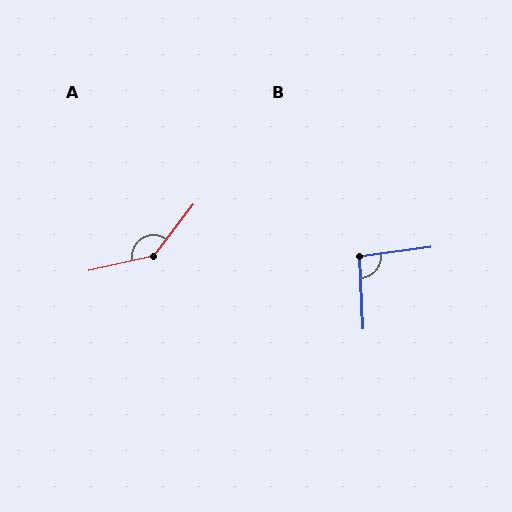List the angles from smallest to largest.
B (95°), A (140°).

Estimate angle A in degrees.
Approximately 140 degrees.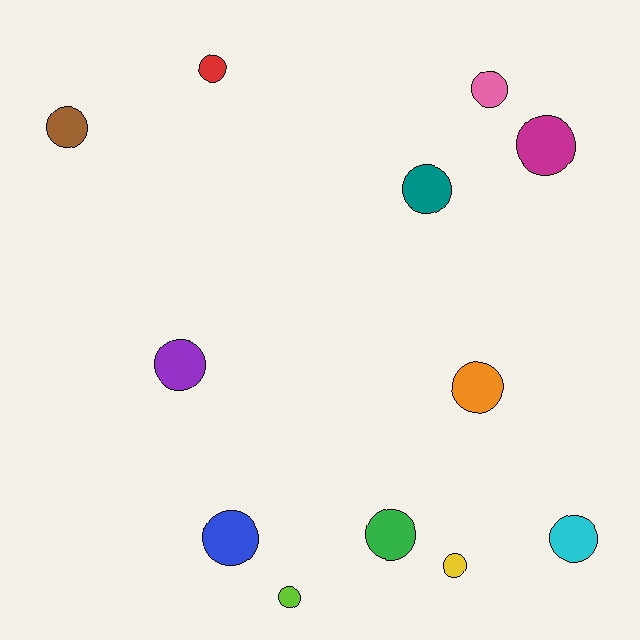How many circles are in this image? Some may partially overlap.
There are 12 circles.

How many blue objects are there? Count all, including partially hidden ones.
There is 1 blue object.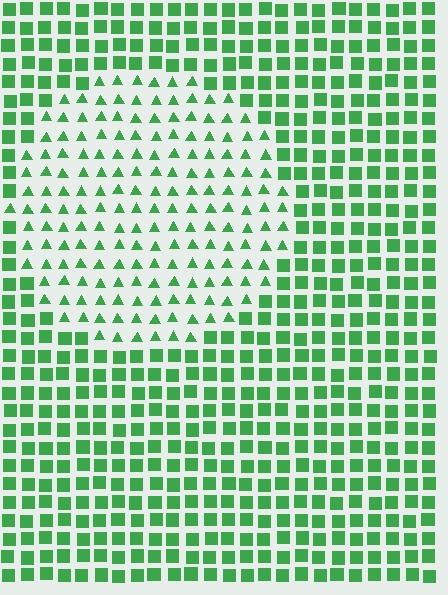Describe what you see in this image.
The image is filled with small green elements arranged in a uniform grid. A circle-shaped region contains triangles, while the surrounding area contains squares. The boundary is defined purely by the change in element shape.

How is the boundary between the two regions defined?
The boundary is defined by a change in element shape: triangles inside vs. squares outside. All elements share the same color and spacing.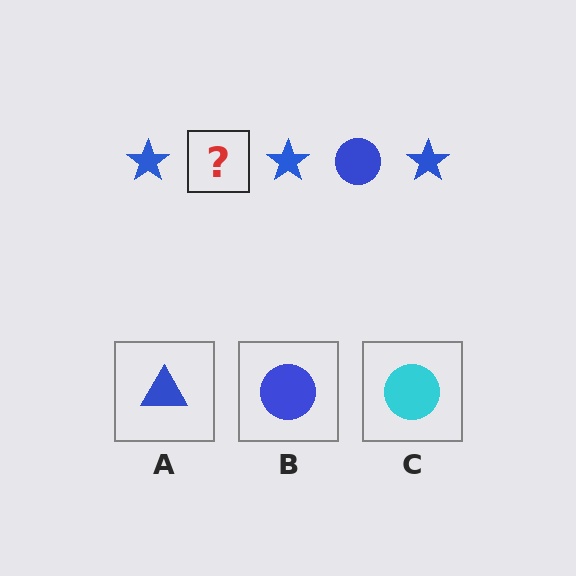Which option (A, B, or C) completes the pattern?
B.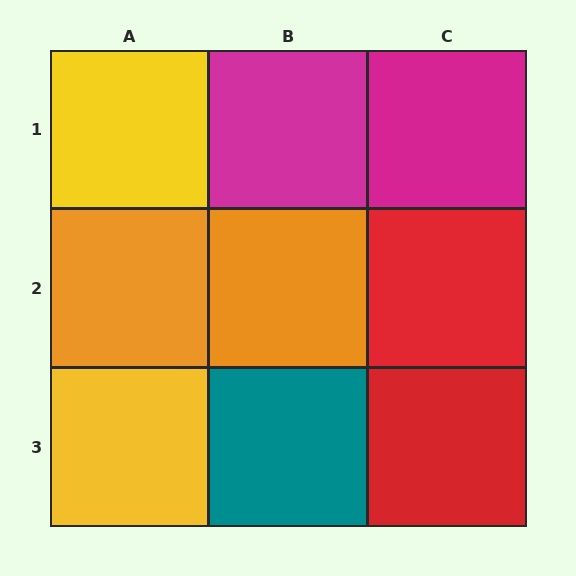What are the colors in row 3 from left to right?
Yellow, teal, red.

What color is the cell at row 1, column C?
Magenta.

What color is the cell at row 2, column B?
Orange.